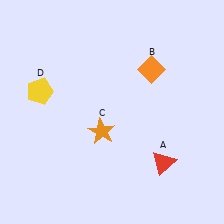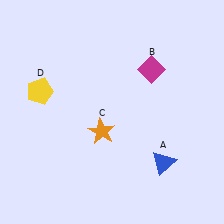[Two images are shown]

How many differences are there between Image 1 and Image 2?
There are 2 differences between the two images.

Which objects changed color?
A changed from red to blue. B changed from orange to magenta.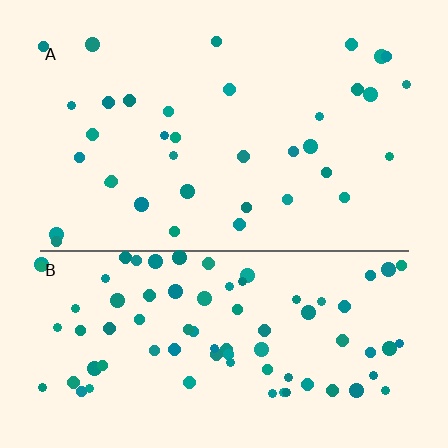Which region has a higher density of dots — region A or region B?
B (the bottom).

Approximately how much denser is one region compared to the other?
Approximately 2.3× — region B over region A.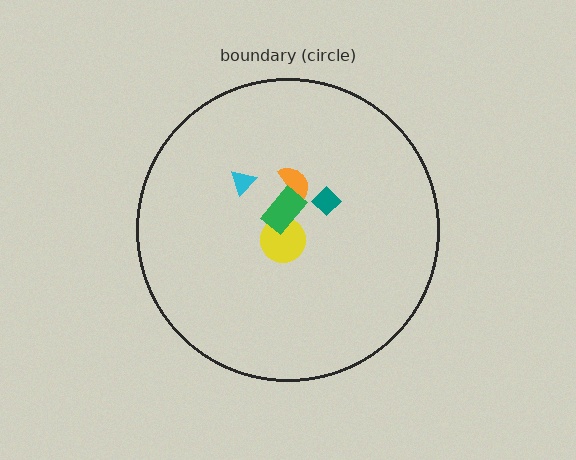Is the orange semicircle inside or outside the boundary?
Inside.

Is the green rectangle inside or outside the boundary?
Inside.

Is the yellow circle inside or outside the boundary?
Inside.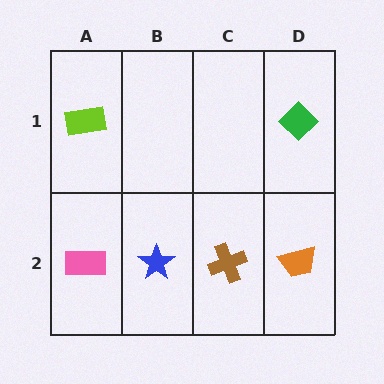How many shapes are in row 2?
4 shapes.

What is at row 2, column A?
A pink rectangle.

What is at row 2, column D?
An orange trapezoid.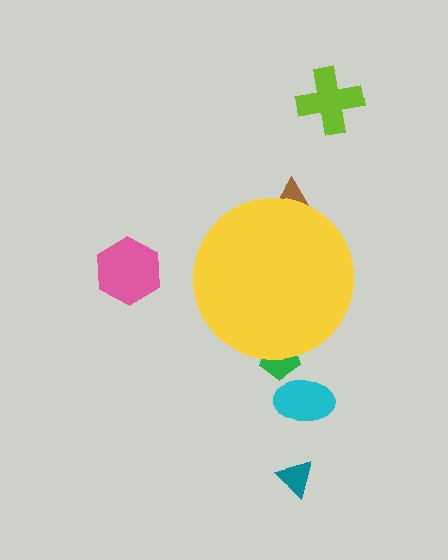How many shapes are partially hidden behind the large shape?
2 shapes are partially hidden.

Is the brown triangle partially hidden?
Yes, the brown triangle is partially hidden behind the yellow circle.